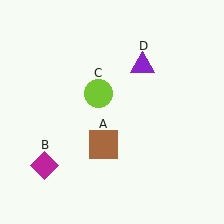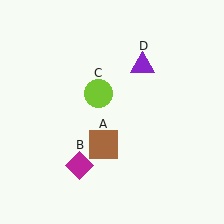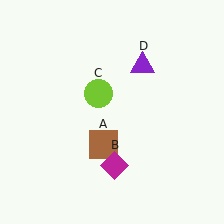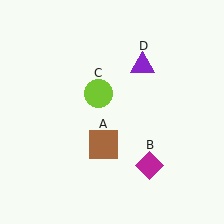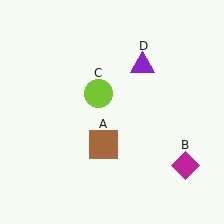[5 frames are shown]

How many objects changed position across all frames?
1 object changed position: magenta diamond (object B).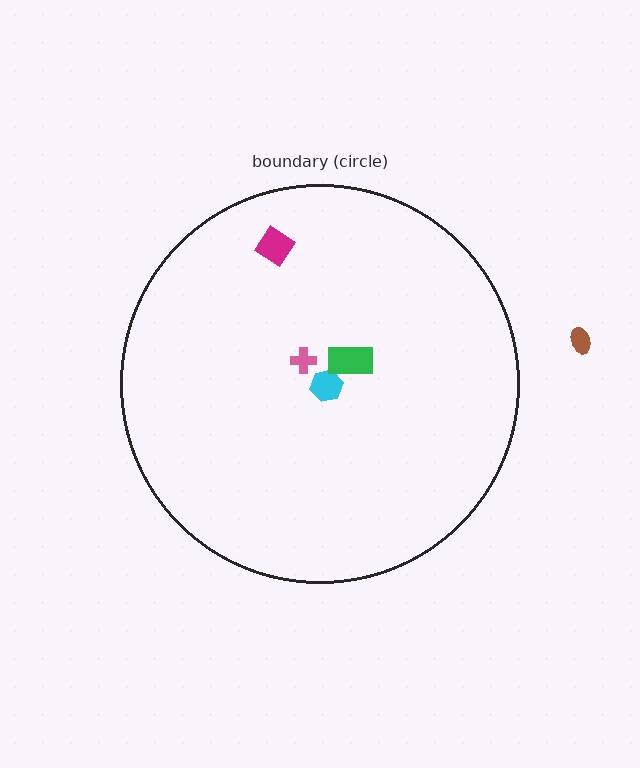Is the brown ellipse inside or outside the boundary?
Outside.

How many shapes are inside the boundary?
4 inside, 1 outside.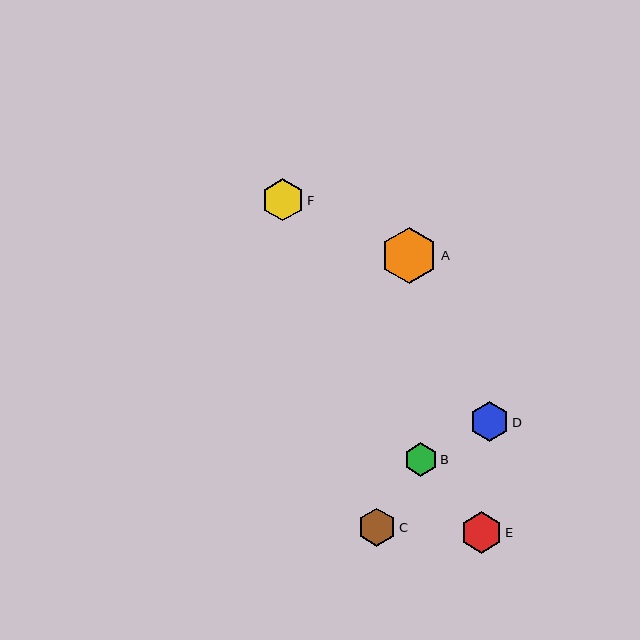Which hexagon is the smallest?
Hexagon B is the smallest with a size of approximately 34 pixels.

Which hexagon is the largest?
Hexagon A is the largest with a size of approximately 56 pixels.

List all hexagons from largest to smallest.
From largest to smallest: A, F, E, D, C, B.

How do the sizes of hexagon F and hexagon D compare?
Hexagon F and hexagon D are approximately the same size.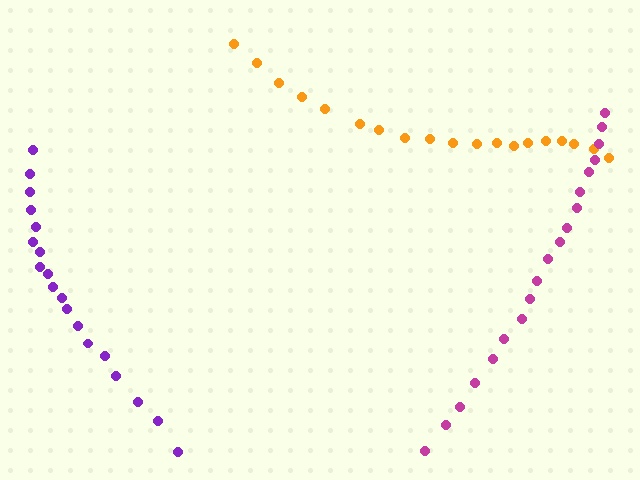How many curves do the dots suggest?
There are 3 distinct paths.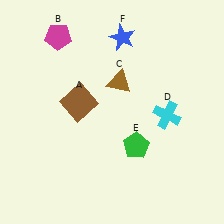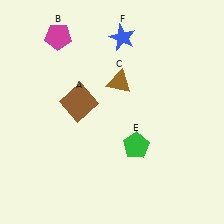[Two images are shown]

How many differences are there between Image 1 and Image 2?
There is 1 difference between the two images.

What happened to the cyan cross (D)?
The cyan cross (D) was removed in Image 2. It was in the bottom-right area of Image 1.